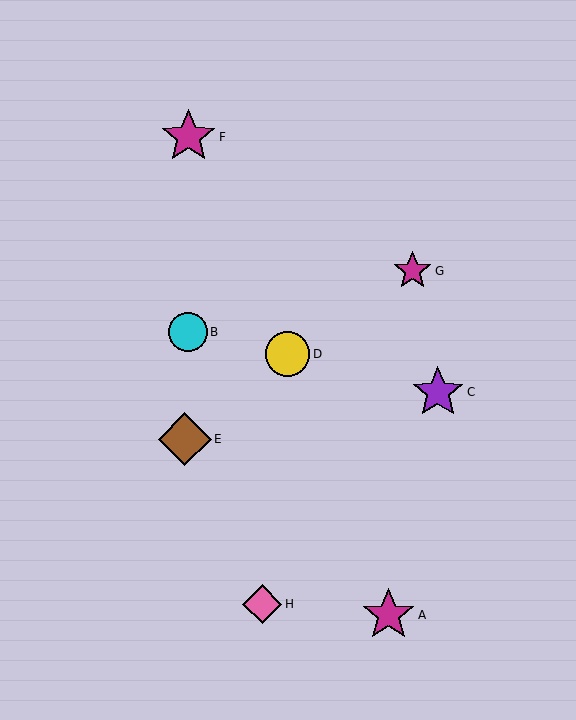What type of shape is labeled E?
Shape E is a brown diamond.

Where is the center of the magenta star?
The center of the magenta star is at (189, 137).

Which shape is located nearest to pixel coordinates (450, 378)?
The purple star (labeled C) at (438, 392) is nearest to that location.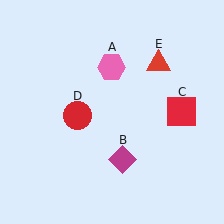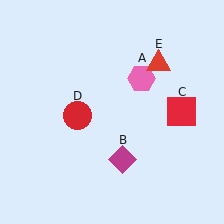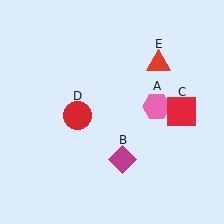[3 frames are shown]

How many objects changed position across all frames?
1 object changed position: pink hexagon (object A).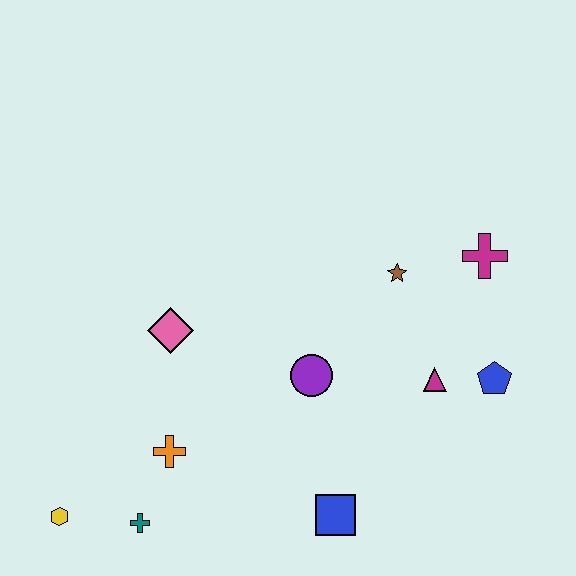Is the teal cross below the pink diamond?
Yes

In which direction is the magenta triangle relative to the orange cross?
The magenta triangle is to the right of the orange cross.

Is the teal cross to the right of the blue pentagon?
No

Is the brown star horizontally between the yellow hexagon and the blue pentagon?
Yes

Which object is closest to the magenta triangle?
The blue pentagon is closest to the magenta triangle.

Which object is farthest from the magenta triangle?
The yellow hexagon is farthest from the magenta triangle.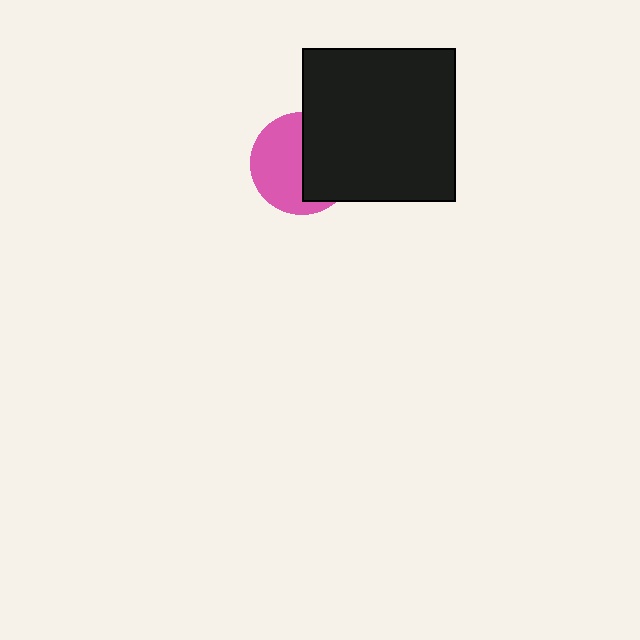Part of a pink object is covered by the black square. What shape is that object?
It is a circle.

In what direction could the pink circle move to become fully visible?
The pink circle could move left. That would shift it out from behind the black square entirely.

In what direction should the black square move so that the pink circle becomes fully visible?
The black square should move right. That is the shortest direction to clear the overlap and leave the pink circle fully visible.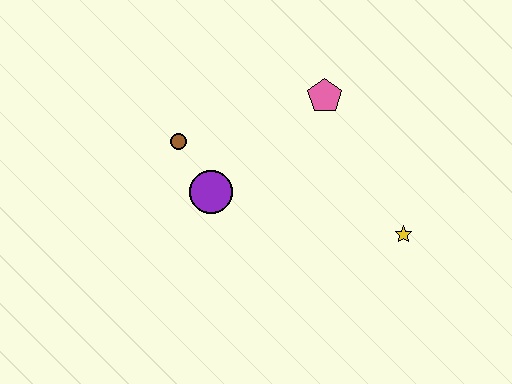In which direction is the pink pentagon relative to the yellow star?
The pink pentagon is above the yellow star.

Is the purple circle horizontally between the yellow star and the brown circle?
Yes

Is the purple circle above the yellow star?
Yes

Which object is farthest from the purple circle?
The yellow star is farthest from the purple circle.